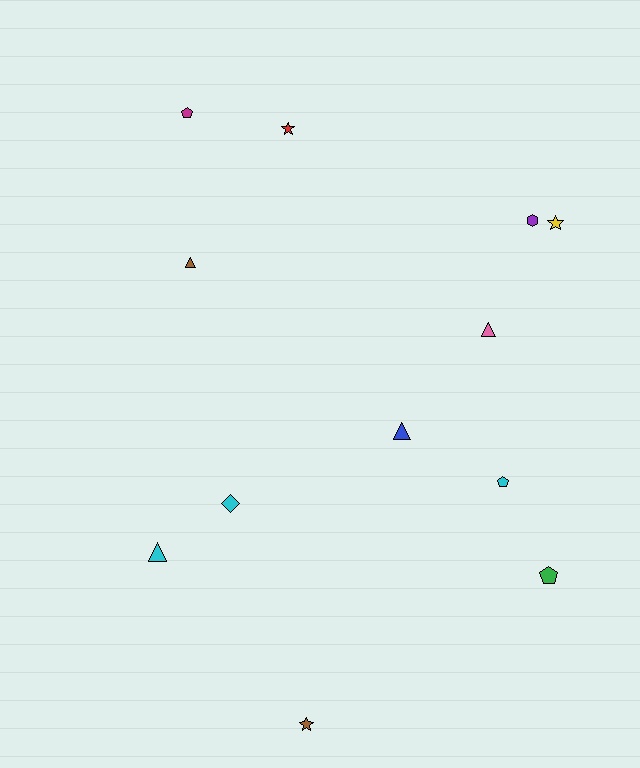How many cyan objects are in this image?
There are 3 cyan objects.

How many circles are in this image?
There are no circles.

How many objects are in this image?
There are 12 objects.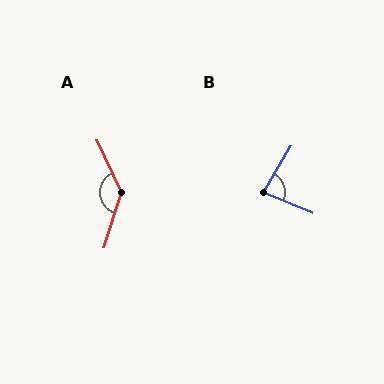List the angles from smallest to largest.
B (83°), A (138°).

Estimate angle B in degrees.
Approximately 83 degrees.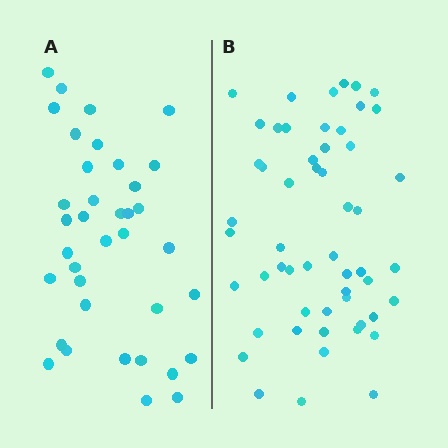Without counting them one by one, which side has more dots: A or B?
Region B (the right region) has more dots.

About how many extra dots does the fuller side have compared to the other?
Region B has approximately 15 more dots than region A.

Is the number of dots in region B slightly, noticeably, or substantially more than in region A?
Region B has substantially more. The ratio is roughly 1.5 to 1.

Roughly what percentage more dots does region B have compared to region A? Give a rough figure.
About 45% more.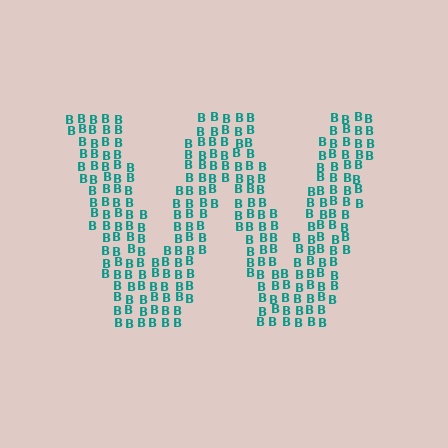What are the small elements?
The small elements are letter B's.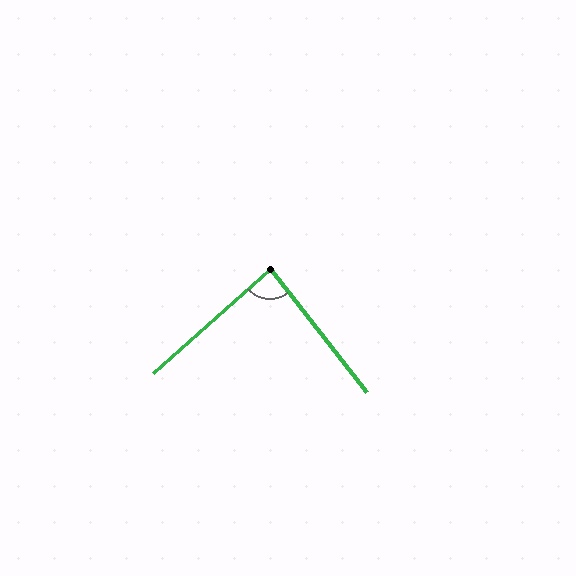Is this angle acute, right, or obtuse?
It is approximately a right angle.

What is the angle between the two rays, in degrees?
Approximately 87 degrees.